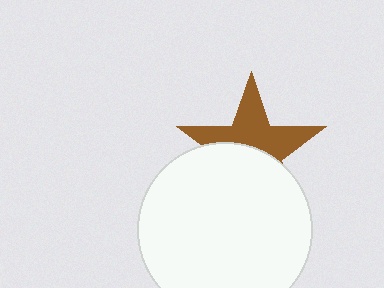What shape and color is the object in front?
The object in front is a white circle.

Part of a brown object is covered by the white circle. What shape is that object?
It is a star.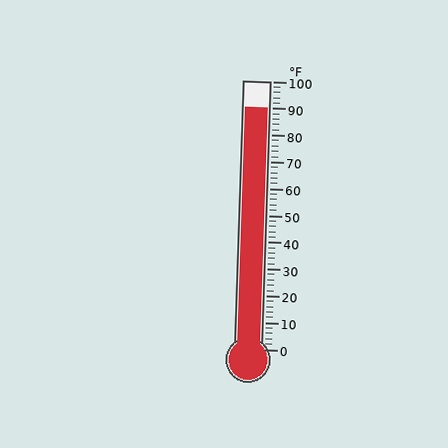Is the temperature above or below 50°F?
The temperature is above 50°F.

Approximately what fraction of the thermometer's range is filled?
The thermometer is filled to approximately 90% of its range.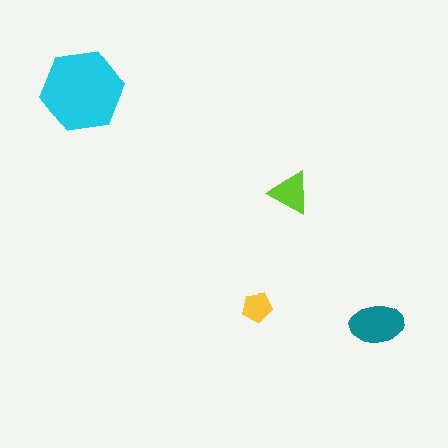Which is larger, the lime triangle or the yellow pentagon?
The lime triangle.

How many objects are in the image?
There are 4 objects in the image.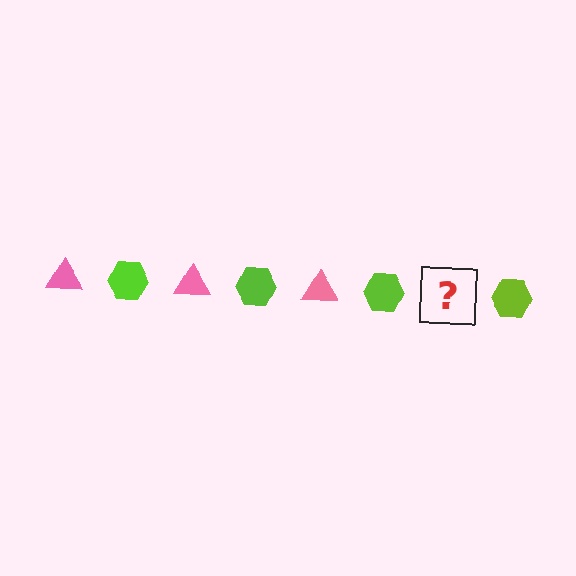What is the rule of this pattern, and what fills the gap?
The rule is that the pattern alternates between pink triangle and lime hexagon. The gap should be filled with a pink triangle.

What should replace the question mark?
The question mark should be replaced with a pink triangle.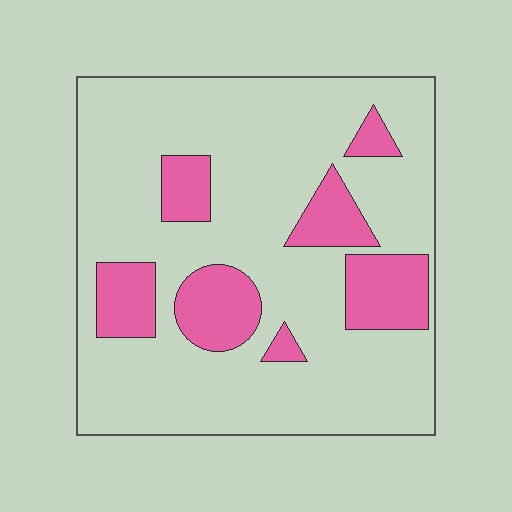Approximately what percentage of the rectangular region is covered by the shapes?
Approximately 20%.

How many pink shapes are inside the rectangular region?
7.